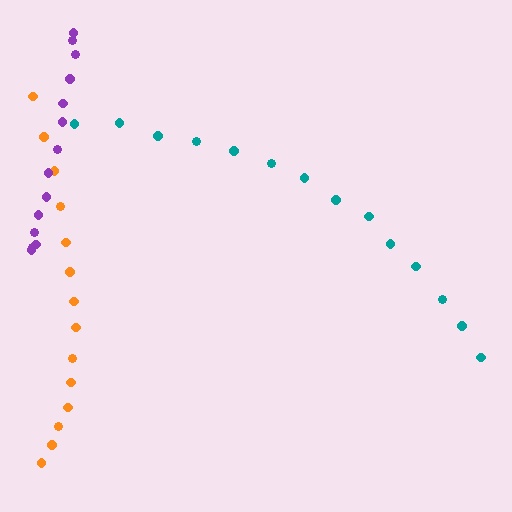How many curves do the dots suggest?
There are 3 distinct paths.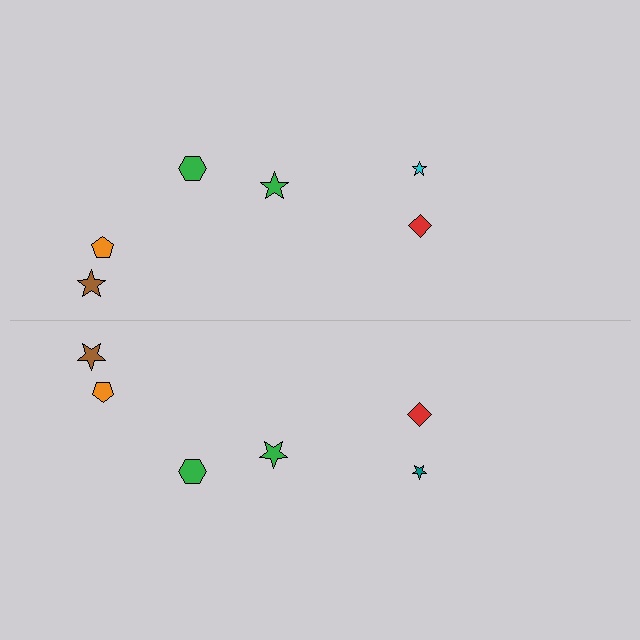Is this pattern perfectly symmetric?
No, the pattern is not perfectly symmetric. The teal star on the bottom side breaks the symmetry — its mirror counterpart is cyan.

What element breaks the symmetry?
The teal star on the bottom side breaks the symmetry — its mirror counterpart is cyan.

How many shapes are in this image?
There are 12 shapes in this image.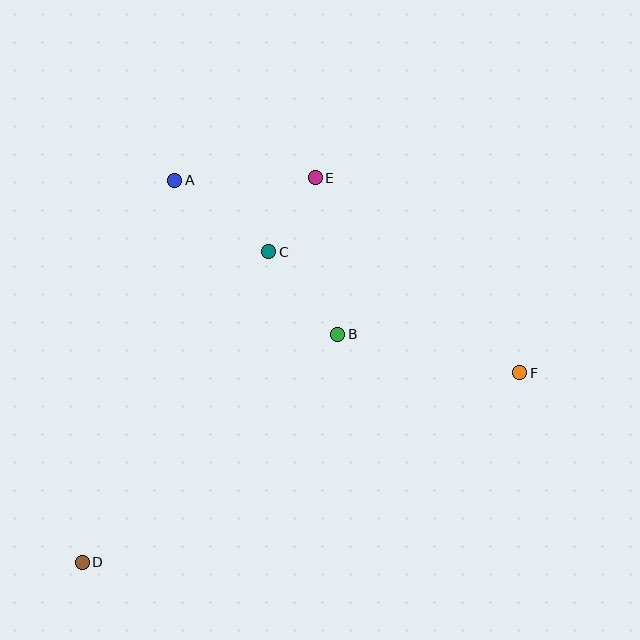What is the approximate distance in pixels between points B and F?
The distance between B and F is approximately 186 pixels.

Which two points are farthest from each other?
Points D and F are farthest from each other.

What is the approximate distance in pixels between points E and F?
The distance between E and F is approximately 282 pixels.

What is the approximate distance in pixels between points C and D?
The distance between C and D is approximately 362 pixels.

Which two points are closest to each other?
Points C and E are closest to each other.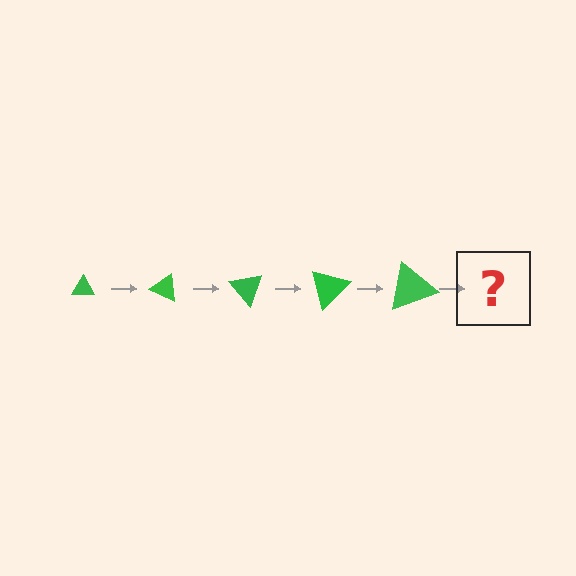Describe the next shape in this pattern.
It should be a triangle, larger than the previous one and rotated 125 degrees from the start.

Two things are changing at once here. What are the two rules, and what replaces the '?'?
The two rules are that the triangle grows larger each step and it rotates 25 degrees each step. The '?' should be a triangle, larger than the previous one and rotated 125 degrees from the start.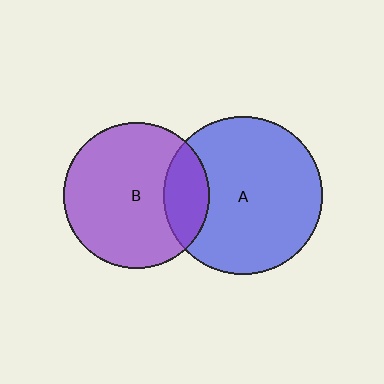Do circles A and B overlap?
Yes.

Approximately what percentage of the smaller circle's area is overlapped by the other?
Approximately 20%.